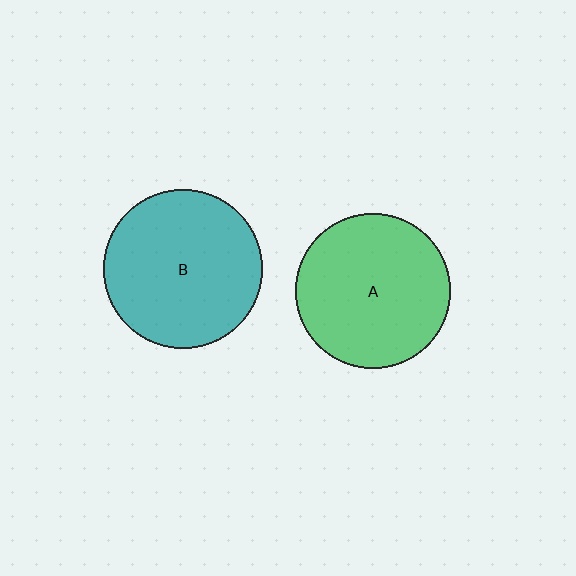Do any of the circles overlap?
No, none of the circles overlap.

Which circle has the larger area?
Circle B (teal).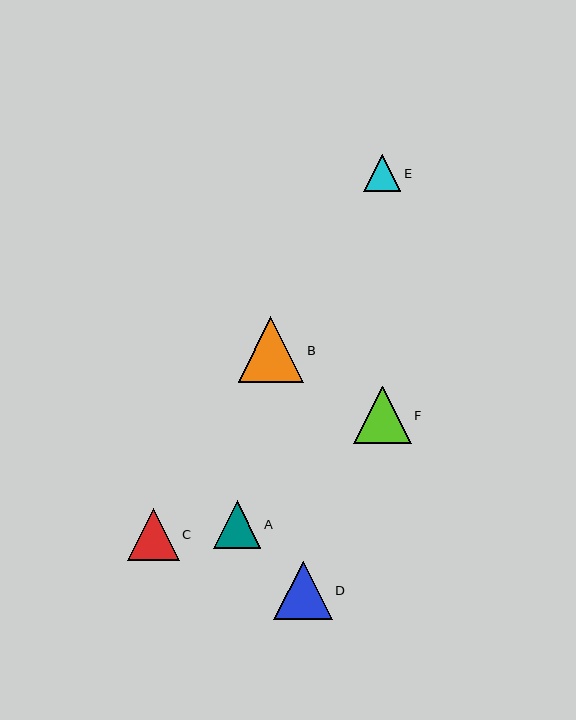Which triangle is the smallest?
Triangle E is the smallest with a size of approximately 37 pixels.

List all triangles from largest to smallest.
From largest to smallest: B, D, F, C, A, E.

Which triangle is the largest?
Triangle B is the largest with a size of approximately 66 pixels.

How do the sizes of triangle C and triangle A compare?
Triangle C and triangle A are approximately the same size.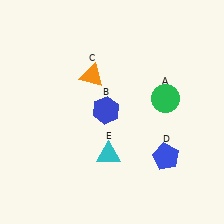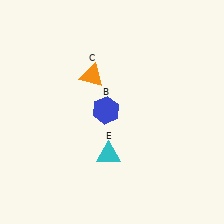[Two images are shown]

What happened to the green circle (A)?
The green circle (A) was removed in Image 2. It was in the top-right area of Image 1.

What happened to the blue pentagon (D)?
The blue pentagon (D) was removed in Image 2. It was in the bottom-right area of Image 1.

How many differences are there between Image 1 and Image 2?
There are 2 differences between the two images.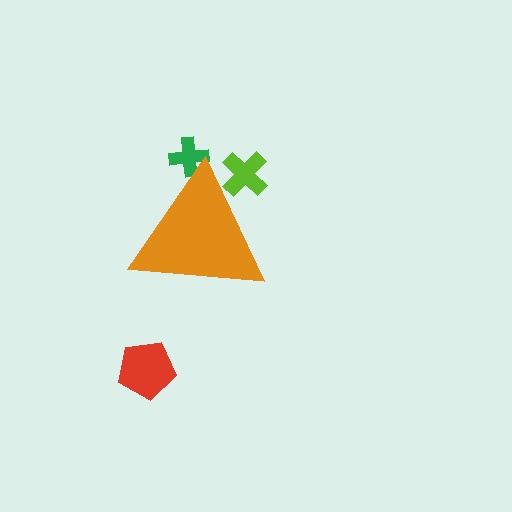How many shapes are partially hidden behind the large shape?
2 shapes are partially hidden.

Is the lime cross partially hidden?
Yes, the lime cross is partially hidden behind the orange triangle.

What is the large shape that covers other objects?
An orange triangle.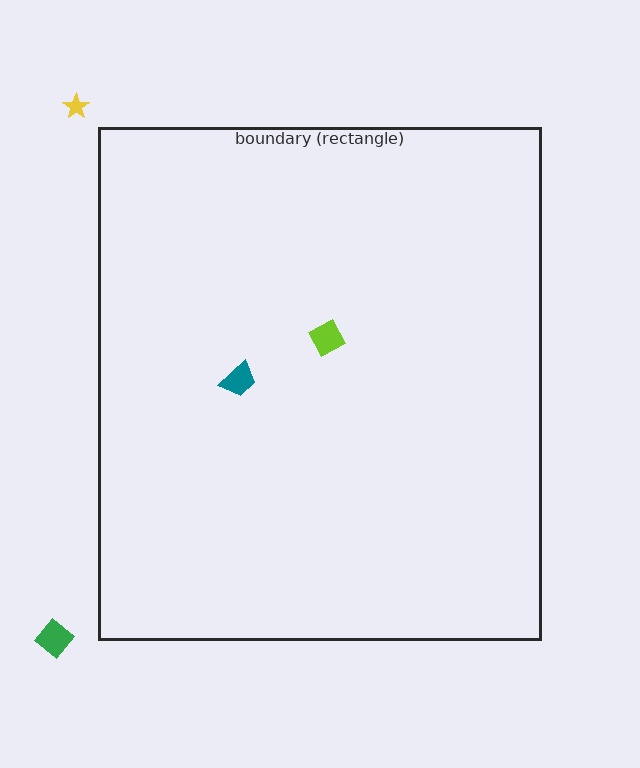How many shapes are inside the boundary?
2 inside, 2 outside.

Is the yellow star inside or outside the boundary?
Outside.